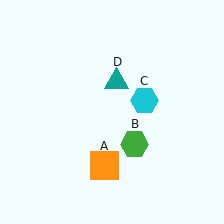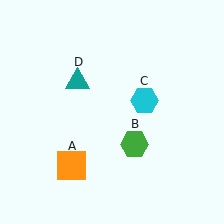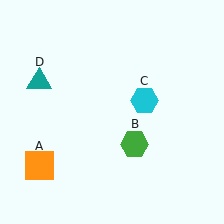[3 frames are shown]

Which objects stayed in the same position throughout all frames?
Green hexagon (object B) and cyan hexagon (object C) remained stationary.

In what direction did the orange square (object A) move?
The orange square (object A) moved left.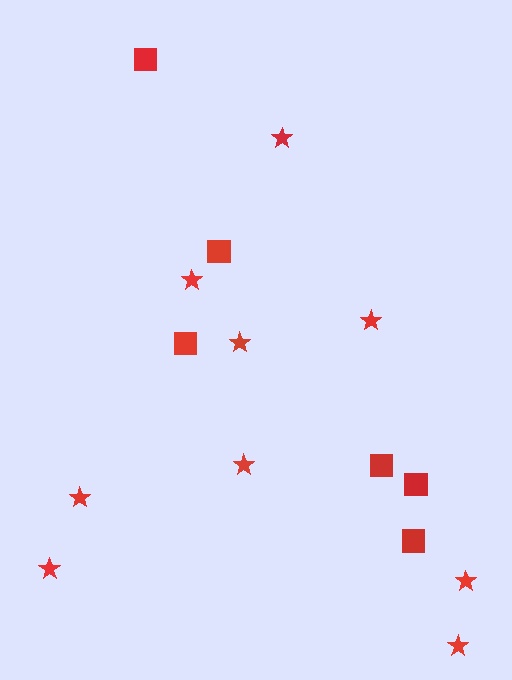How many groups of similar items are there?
There are 2 groups: one group of stars (9) and one group of squares (6).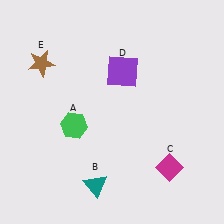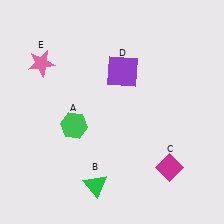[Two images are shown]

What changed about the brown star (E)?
In Image 1, E is brown. In Image 2, it changed to pink.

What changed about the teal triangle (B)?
In Image 1, B is teal. In Image 2, it changed to green.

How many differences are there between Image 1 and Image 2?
There are 2 differences between the two images.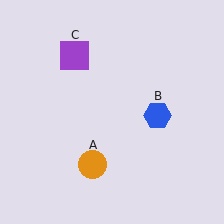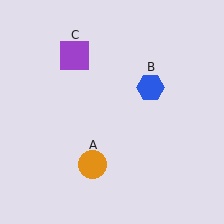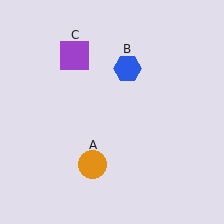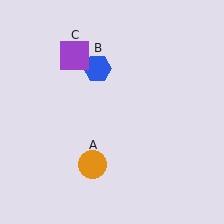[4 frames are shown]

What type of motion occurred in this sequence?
The blue hexagon (object B) rotated counterclockwise around the center of the scene.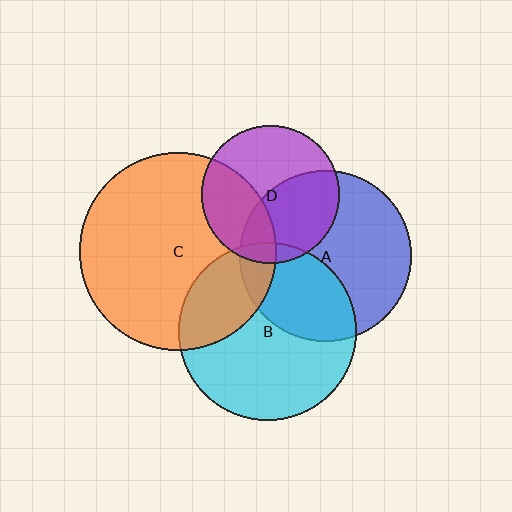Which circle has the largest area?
Circle C (orange).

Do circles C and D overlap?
Yes.